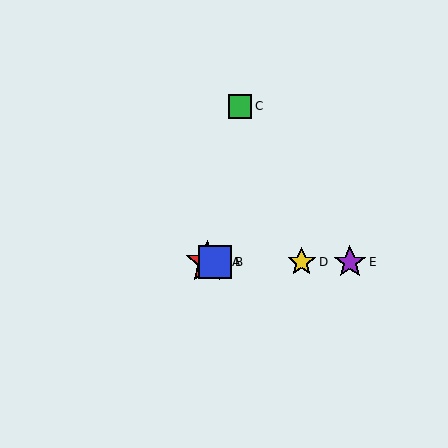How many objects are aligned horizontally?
4 objects (A, B, D, E) are aligned horizontally.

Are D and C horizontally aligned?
No, D is at y≈262 and C is at y≈106.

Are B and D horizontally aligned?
Yes, both are at y≈262.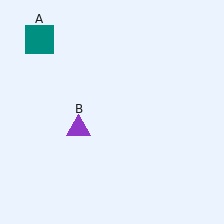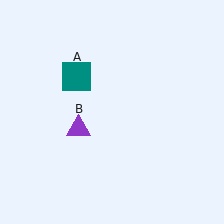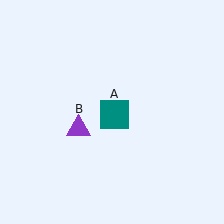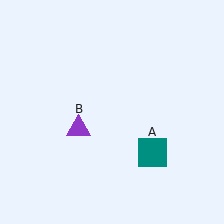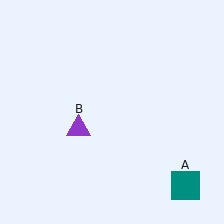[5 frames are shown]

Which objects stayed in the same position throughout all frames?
Purple triangle (object B) remained stationary.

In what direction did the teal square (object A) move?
The teal square (object A) moved down and to the right.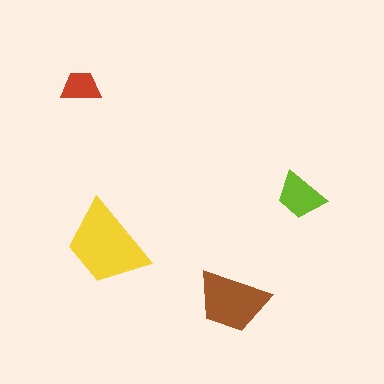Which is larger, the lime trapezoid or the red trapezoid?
The lime one.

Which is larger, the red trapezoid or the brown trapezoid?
The brown one.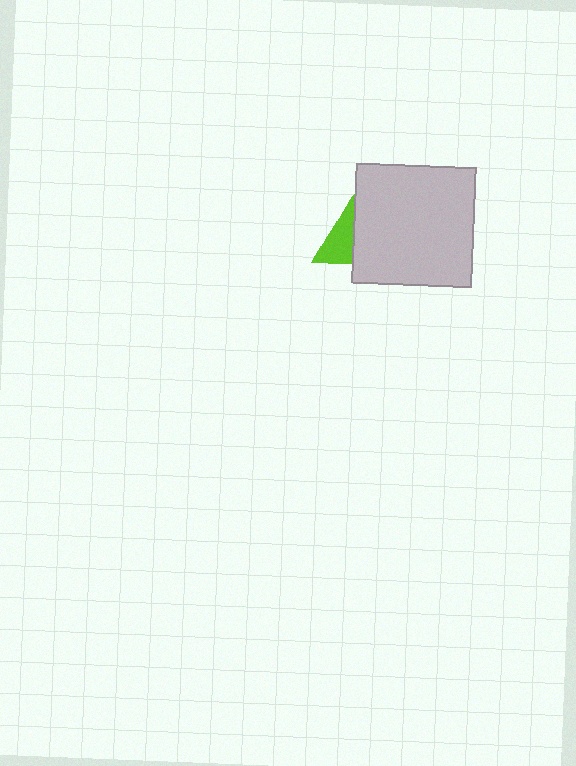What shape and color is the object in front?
The object in front is a light gray square.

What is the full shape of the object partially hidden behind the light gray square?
The partially hidden object is a lime triangle.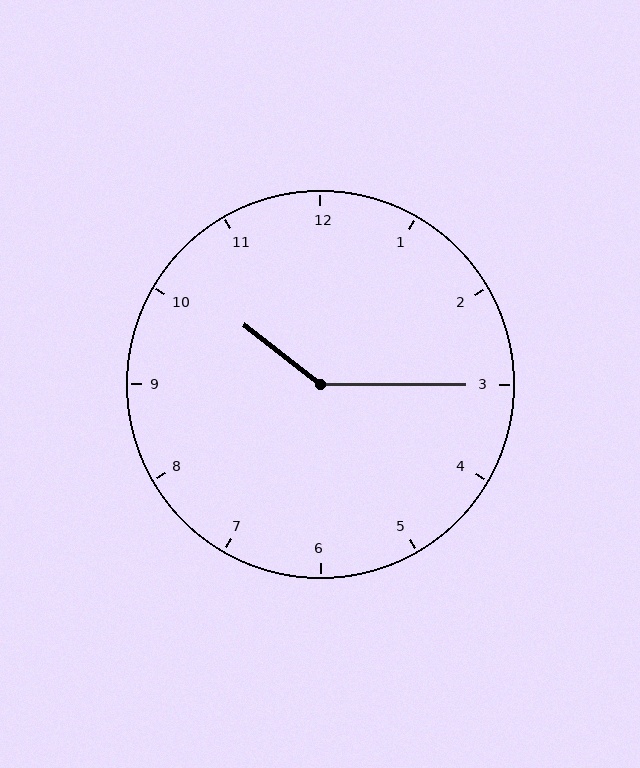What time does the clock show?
10:15.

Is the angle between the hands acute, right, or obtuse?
It is obtuse.